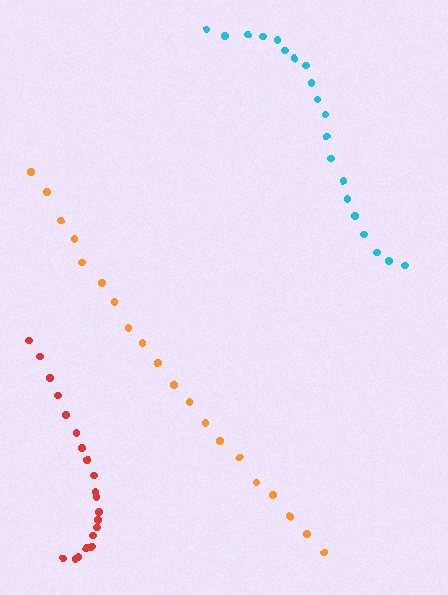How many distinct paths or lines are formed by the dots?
There are 3 distinct paths.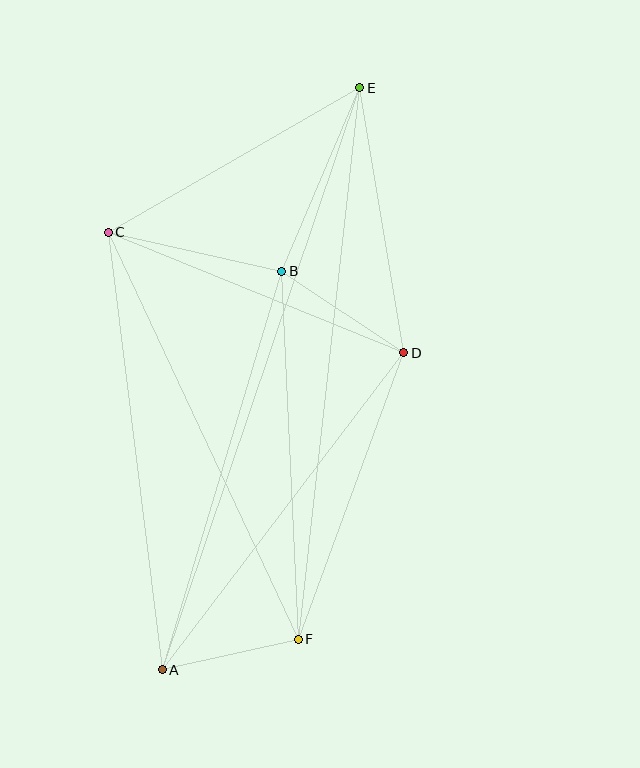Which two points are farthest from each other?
Points A and E are farthest from each other.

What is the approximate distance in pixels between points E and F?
The distance between E and F is approximately 555 pixels.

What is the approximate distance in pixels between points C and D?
The distance between C and D is approximately 320 pixels.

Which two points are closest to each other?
Points A and F are closest to each other.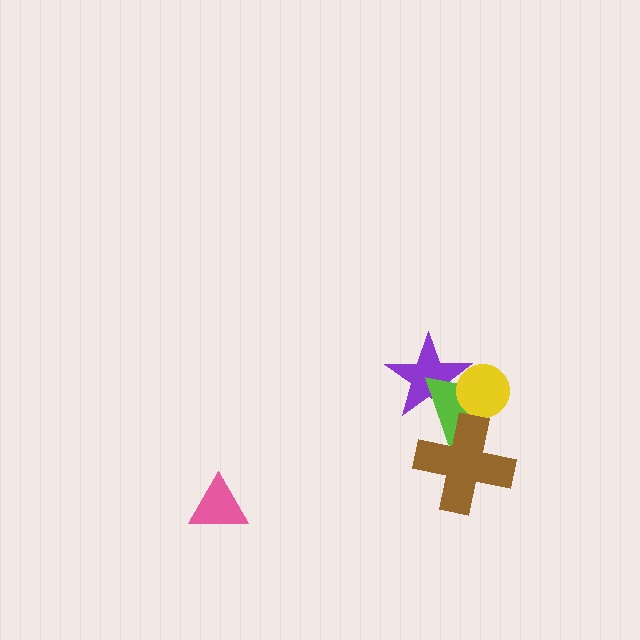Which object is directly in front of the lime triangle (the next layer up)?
The yellow circle is directly in front of the lime triangle.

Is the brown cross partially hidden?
No, no other shape covers it.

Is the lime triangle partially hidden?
Yes, it is partially covered by another shape.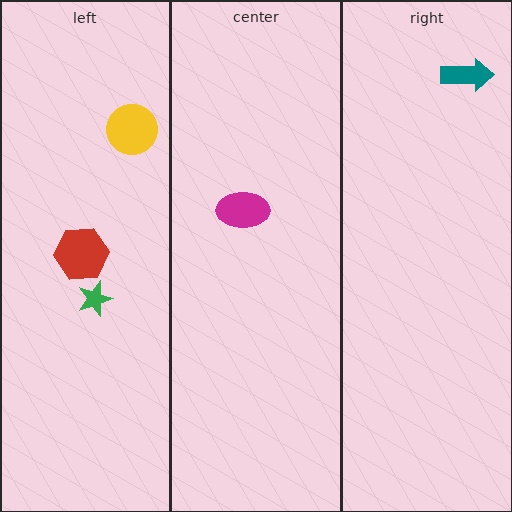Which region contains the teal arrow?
The right region.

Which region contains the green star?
The left region.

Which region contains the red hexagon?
The left region.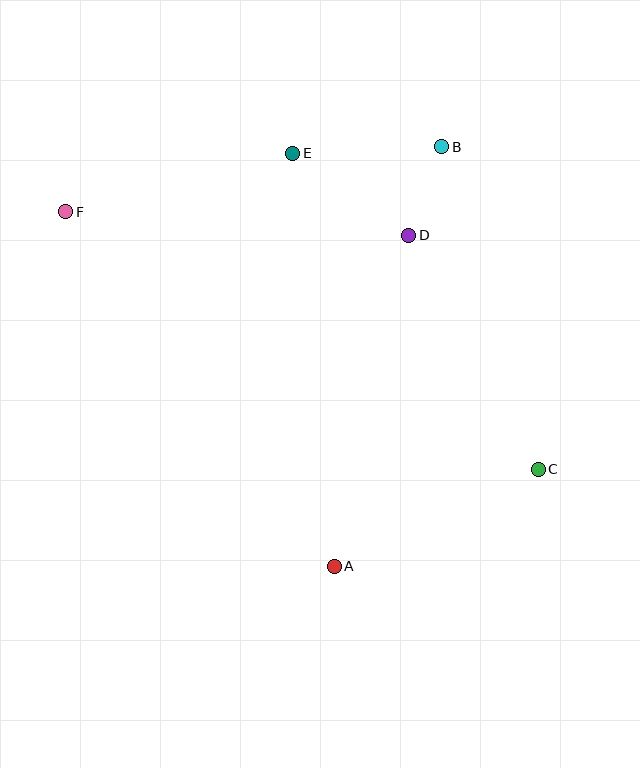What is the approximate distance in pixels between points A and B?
The distance between A and B is approximately 433 pixels.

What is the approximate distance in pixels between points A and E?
The distance between A and E is approximately 415 pixels.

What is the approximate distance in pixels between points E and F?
The distance between E and F is approximately 234 pixels.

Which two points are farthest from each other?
Points C and F are farthest from each other.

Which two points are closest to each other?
Points B and D are closest to each other.